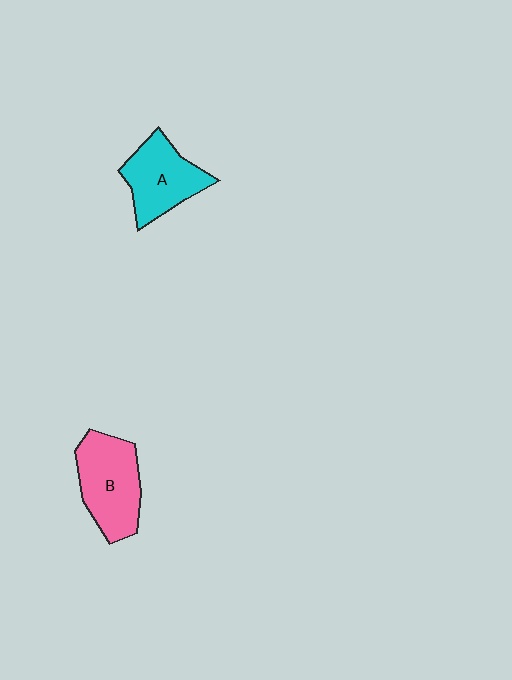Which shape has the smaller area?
Shape A (cyan).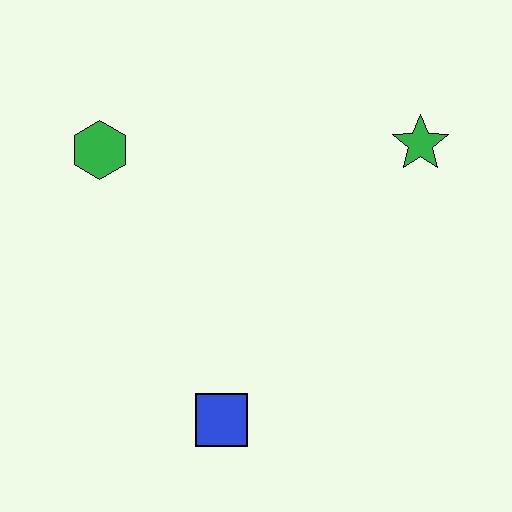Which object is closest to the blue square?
The green hexagon is closest to the blue square.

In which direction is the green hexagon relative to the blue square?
The green hexagon is above the blue square.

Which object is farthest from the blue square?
The green star is farthest from the blue square.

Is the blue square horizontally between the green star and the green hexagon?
Yes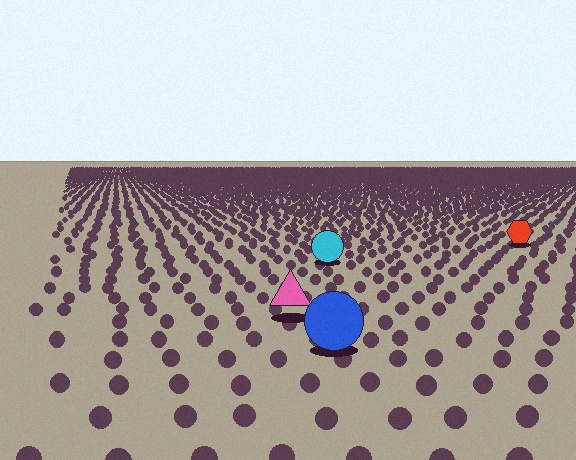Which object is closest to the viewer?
The blue circle is closest. The texture marks near it are larger and more spread out.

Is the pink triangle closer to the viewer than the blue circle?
No. The blue circle is closer — you can tell from the texture gradient: the ground texture is coarser near it.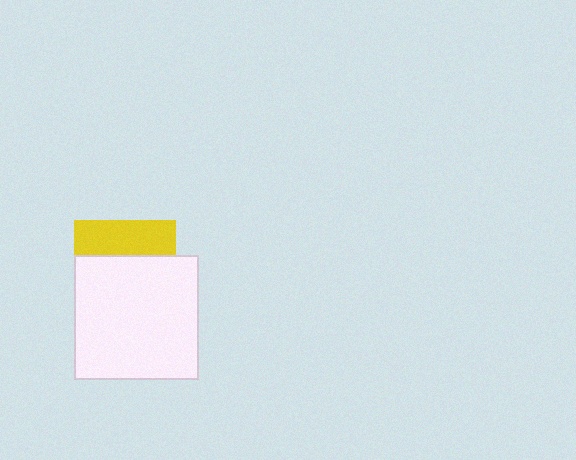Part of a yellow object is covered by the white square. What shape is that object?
It is a square.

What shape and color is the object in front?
The object in front is a white square.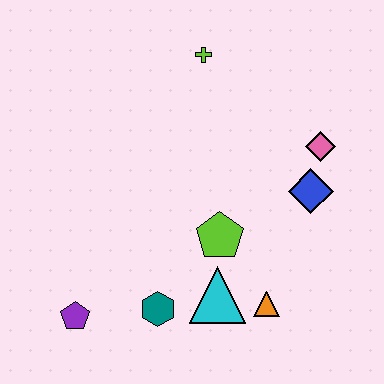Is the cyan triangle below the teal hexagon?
No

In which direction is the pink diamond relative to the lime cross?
The pink diamond is to the right of the lime cross.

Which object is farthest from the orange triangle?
The lime cross is farthest from the orange triangle.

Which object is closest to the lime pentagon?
The cyan triangle is closest to the lime pentagon.